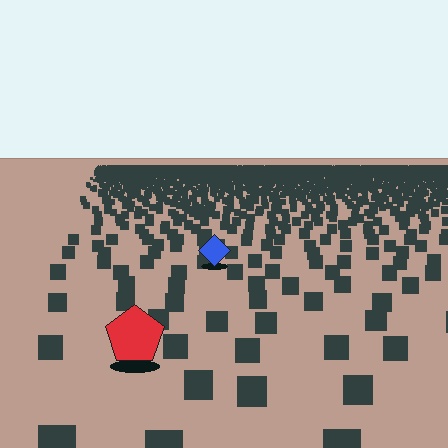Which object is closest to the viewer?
The red pentagon is closest. The texture marks near it are larger and more spread out.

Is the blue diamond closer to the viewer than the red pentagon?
No. The red pentagon is closer — you can tell from the texture gradient: the ground texture is coarser near it.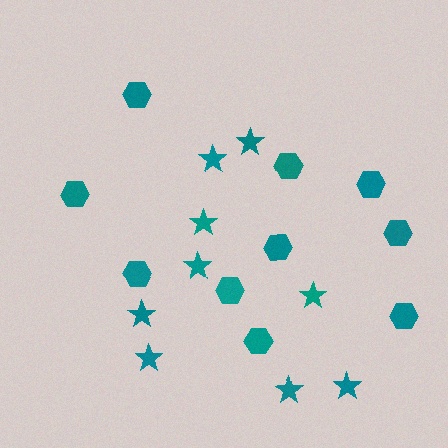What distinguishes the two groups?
There are 2 groups: one group of stars (9) and one group of hexagons (10).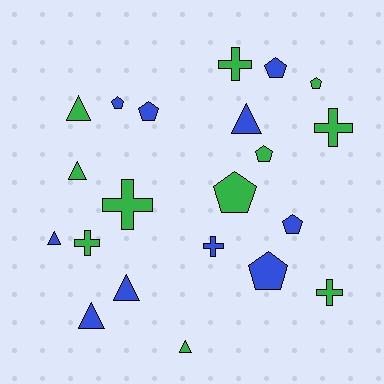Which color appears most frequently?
Green, with 11 objects.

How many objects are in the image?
There are 21 objects.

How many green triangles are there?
There are 3 green triangles.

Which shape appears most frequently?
Pentagon, with 8 objects.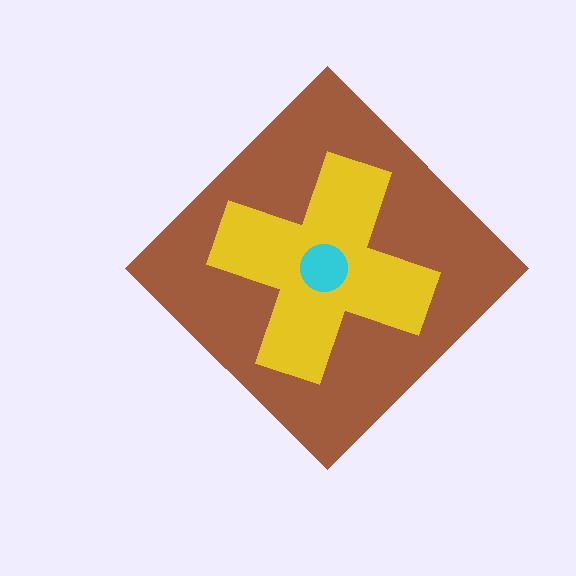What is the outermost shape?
The brown diamond.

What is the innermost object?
The cyan circle.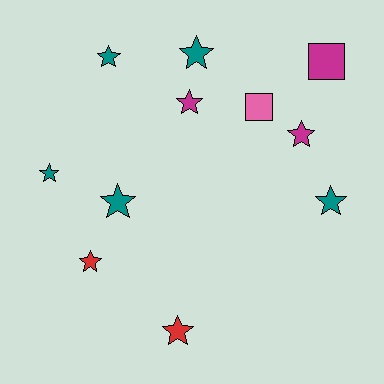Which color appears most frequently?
Teal, with 5 objects.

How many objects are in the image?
There are 11 objects.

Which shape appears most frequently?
Star, with 9 objects.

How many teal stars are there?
There are 5 teal stars.